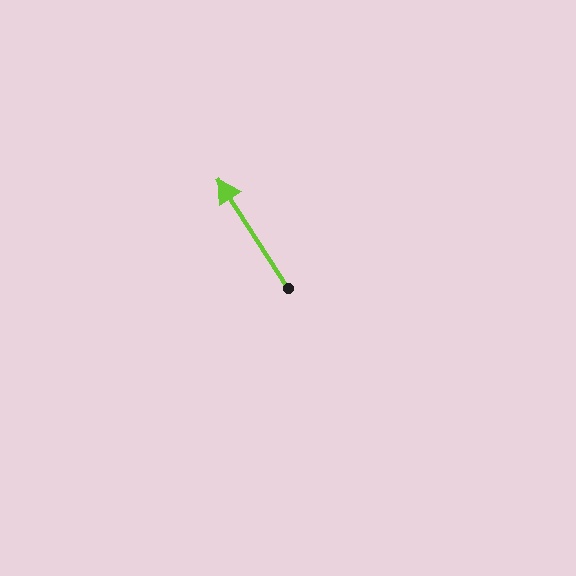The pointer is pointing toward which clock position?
Roughly 11 o'clock.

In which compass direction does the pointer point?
Northwest.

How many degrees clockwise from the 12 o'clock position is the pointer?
Approximately 327 degrees.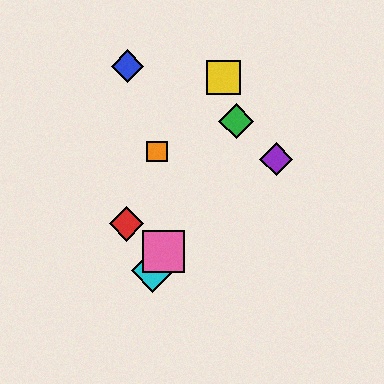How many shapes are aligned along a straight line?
3 shapes (the green diamond, the cyan diamond, the pink square) are aligned along a straight line.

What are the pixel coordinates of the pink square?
The pink square is at (164, 251).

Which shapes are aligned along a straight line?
The green diamond, the cyan diamond, the pink square are aligned along a straight line.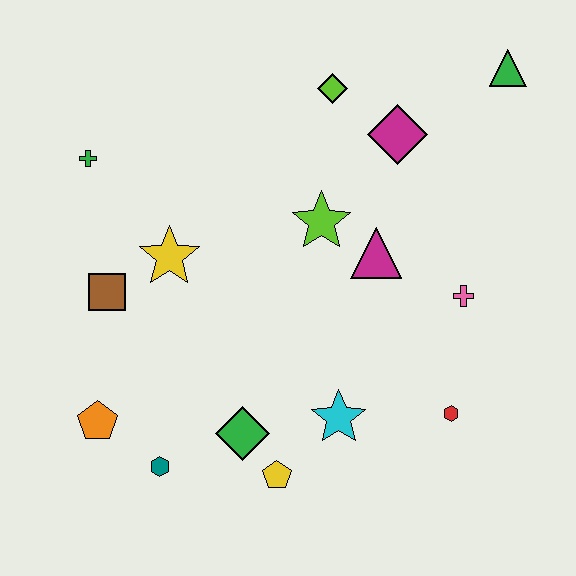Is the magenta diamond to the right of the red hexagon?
No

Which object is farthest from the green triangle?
The orange pentagon is farthest from the green triangle.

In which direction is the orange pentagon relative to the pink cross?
The orange pentagon is to the left of the pink cross.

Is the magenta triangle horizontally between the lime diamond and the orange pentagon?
No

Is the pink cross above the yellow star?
No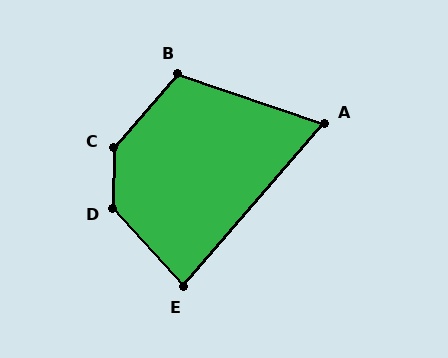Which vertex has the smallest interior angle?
A, at approximately 68 degrees.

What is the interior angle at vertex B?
Approximately 112 degrees (obtuse).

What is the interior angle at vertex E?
Approximately 83 degrees (acute).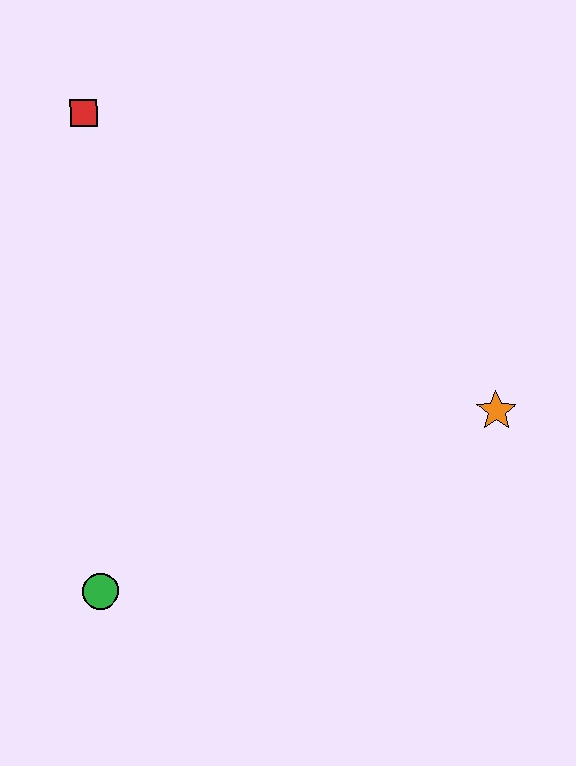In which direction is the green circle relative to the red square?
The green circle is below the red square.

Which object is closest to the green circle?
The orange star is closest to the green circle.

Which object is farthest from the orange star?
The red square is farthest from the orange star.